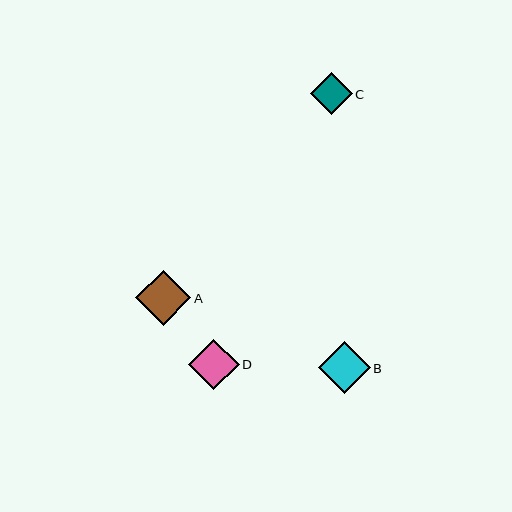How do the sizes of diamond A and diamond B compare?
Diamond A and diamond B are approximately the same size.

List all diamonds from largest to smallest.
From largest to smallest: A, B, D, C.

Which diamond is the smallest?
Diamond C is the smallest with a size of approximately 42 pixels.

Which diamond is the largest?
Diamond A is the largest with a size of approximately 55 pixels.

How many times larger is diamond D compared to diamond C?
Diamond D is approximately 1.2 times the size of diamond C.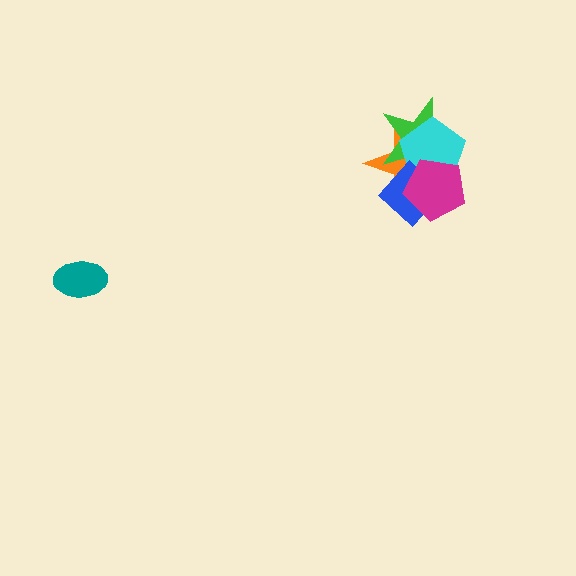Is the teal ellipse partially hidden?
No, no other shape covers it.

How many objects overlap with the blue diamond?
4 objects overlap with the blue diamond.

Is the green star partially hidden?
Yes, it is partially covered by another shape.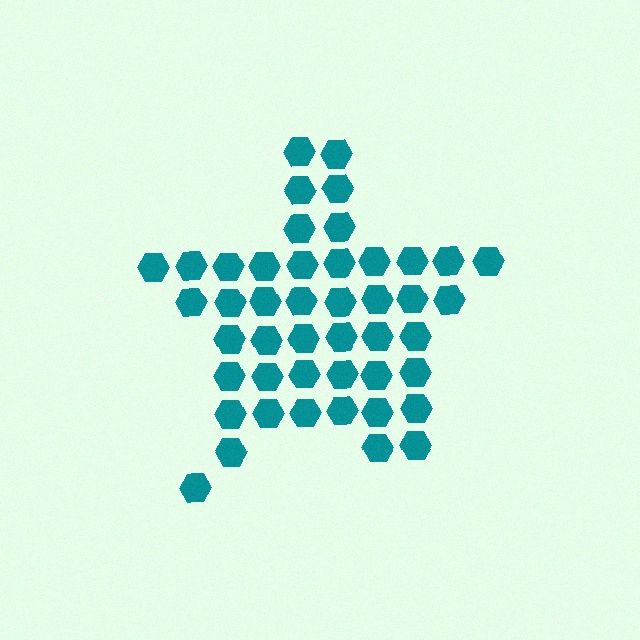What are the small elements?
The small elements are hexagons.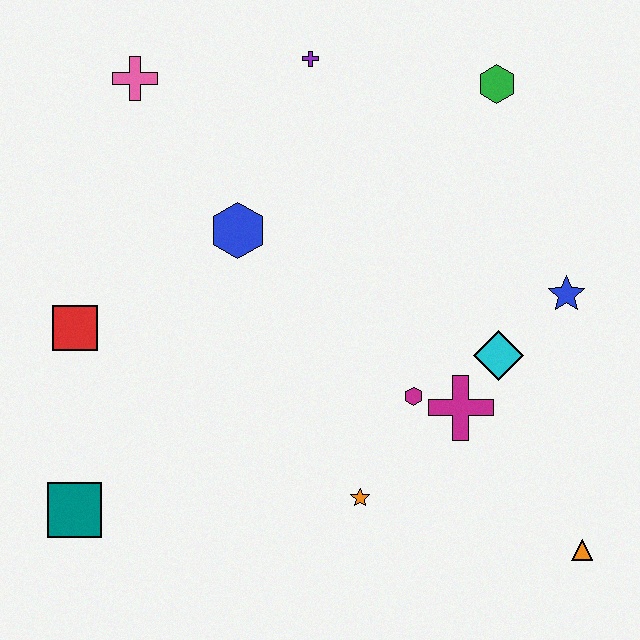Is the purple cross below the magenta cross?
No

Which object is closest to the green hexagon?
The purple cross is closest to the green hexagon.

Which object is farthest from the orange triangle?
The pink cross is farthest from the orange triangle.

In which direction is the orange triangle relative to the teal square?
The orange triangle is to the right of the teal square.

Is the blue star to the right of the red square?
Yes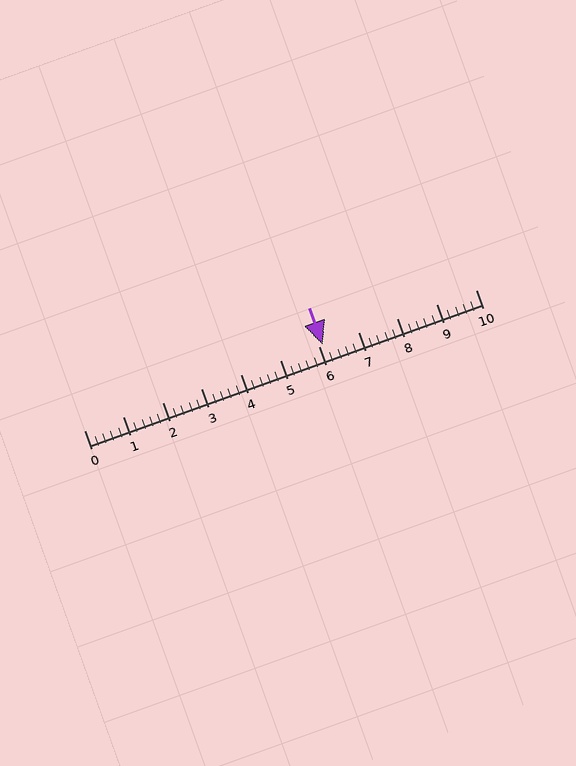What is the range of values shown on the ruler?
The ruler shows values from 0 to 10.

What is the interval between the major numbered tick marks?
The major tick marks are spaced 1 units apart.